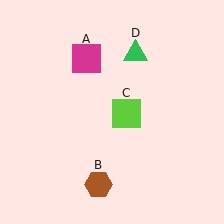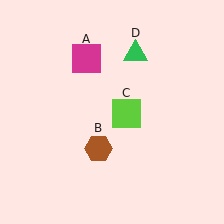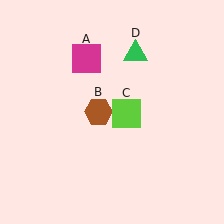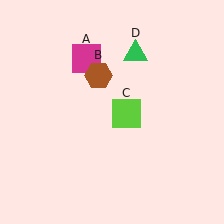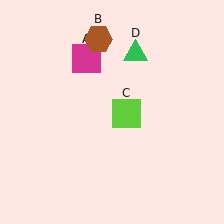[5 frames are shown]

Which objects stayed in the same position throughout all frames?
Magenta square (object A) and lime square (object C) and green triangle (object D) remained stationary.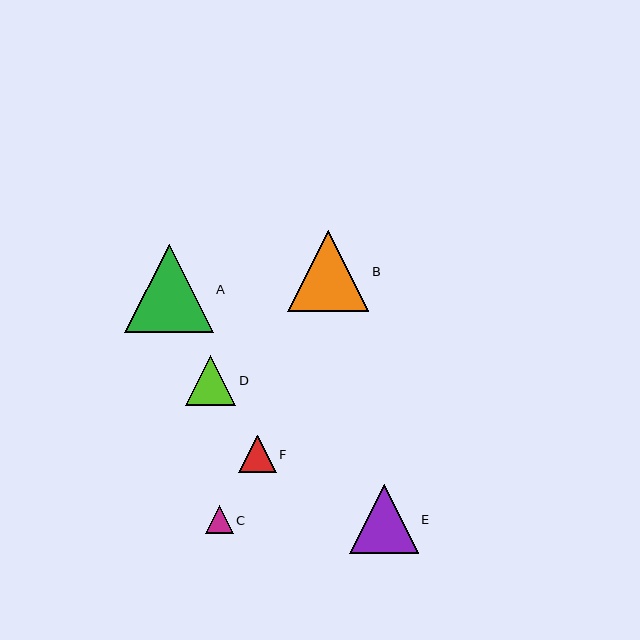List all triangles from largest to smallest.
From largest to smallest: A, B, E, D, F, C.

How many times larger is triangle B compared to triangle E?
Triangle B is approximately 1.2 times the size of triangle E.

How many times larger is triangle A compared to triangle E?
Triangle A is approximately 1.3 times the size of triangle E.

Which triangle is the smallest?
Triangle C is the smallest with a size of approximately 27 pixels.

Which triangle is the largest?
Triangle A is the largest with a size of approximately 89 pixels.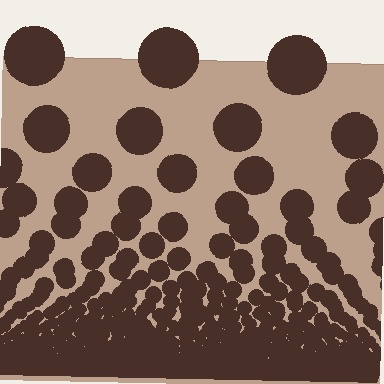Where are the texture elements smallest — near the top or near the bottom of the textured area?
Near the bottom.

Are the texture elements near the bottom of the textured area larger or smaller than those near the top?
Smaller. The gradient is inverted — elements near the bottom are smaller and denser.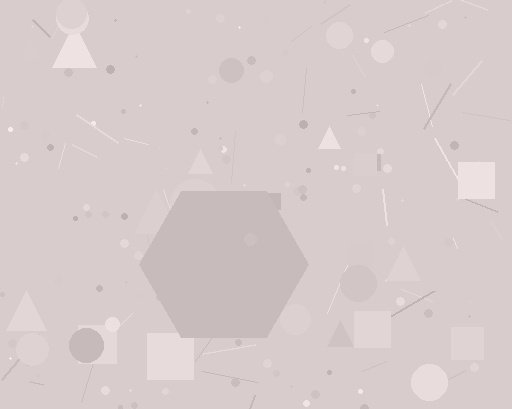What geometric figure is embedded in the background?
A hexagon is embedded in the background.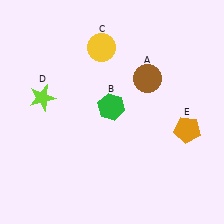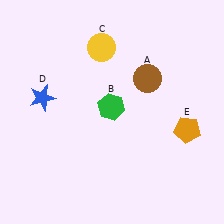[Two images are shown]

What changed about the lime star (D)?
In Image 1, D is lime. In Image 2, it changed to blue.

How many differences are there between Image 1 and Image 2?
There is 1 difference between the two images.